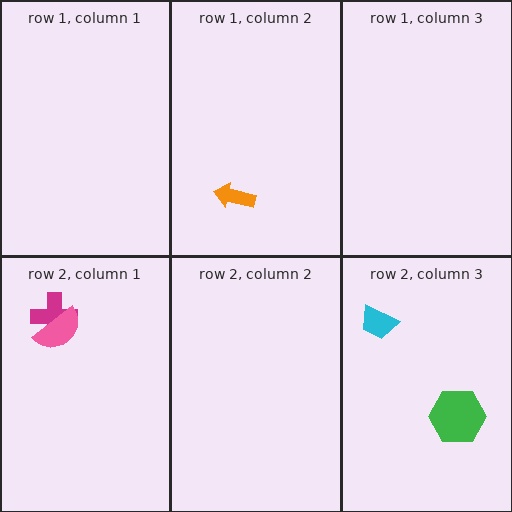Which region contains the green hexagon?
The row 2, column 3 region.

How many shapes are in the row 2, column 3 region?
2.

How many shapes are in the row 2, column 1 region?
2.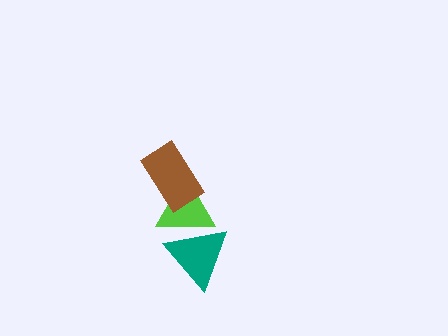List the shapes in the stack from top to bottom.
From top to bottom: the brown rectangle, the lime triangle, the teal triangle.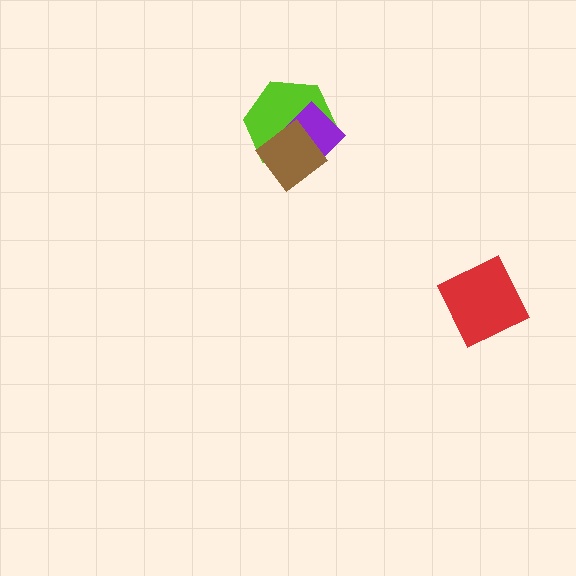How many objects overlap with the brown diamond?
2 objects overlap with the brown diamond.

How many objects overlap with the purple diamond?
2 objects overlap with the purple diamond.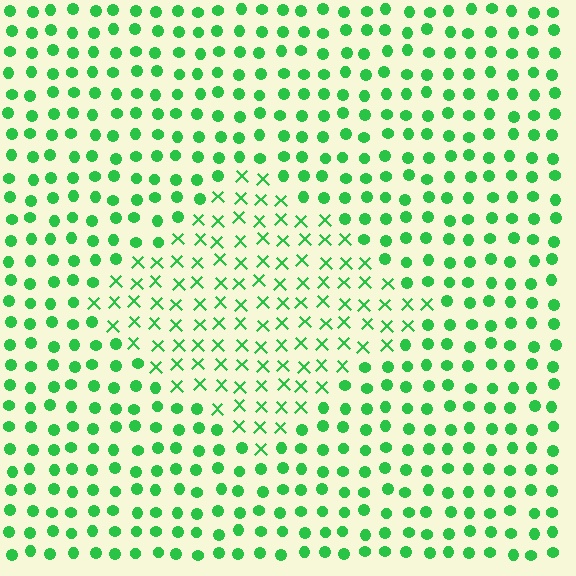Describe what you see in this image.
The image is filled with small green elements arranged in a uniform grid. A diamond-shaped region contains X marks, while the surrounding area contains circles. The boundary is defined purely by the change in element shape.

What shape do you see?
I see a diamond.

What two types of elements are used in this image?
The image uses X marks inside the diamond region and circles outside it.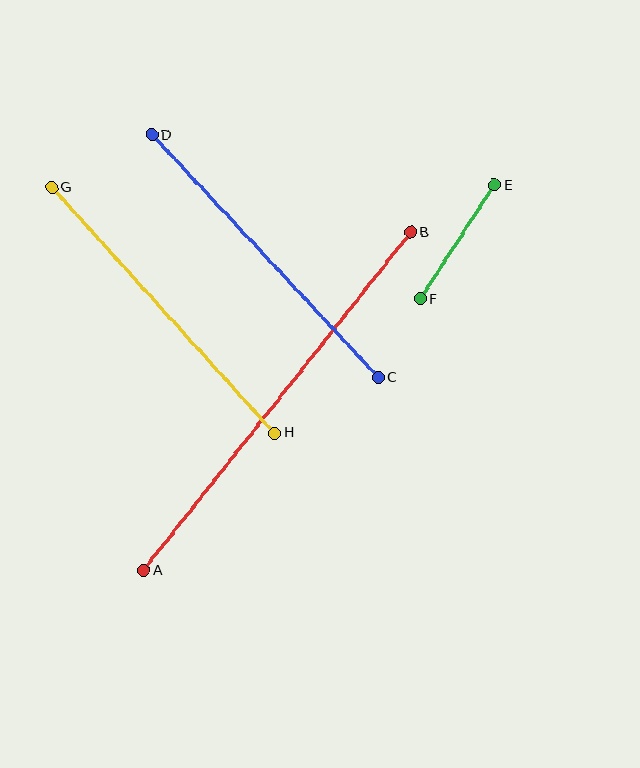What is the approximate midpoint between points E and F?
The midpoint is at approximately (457, 242) pixels.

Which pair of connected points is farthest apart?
Points A and B are farthest apart.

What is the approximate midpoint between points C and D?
The midpoint is at approximately (265, 256) pixels.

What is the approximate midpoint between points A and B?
The midpoint is at approximately (277, 401) pixels.